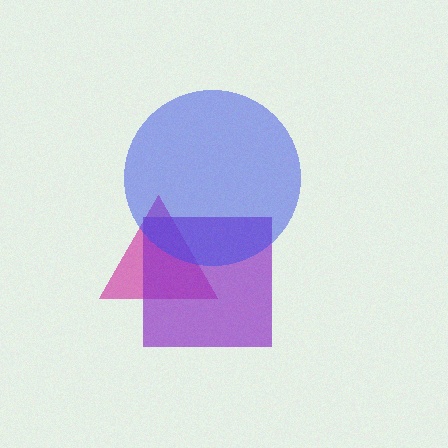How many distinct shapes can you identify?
There are 3 distinct shapes: a magenta triangle, a purple square, a blue circle.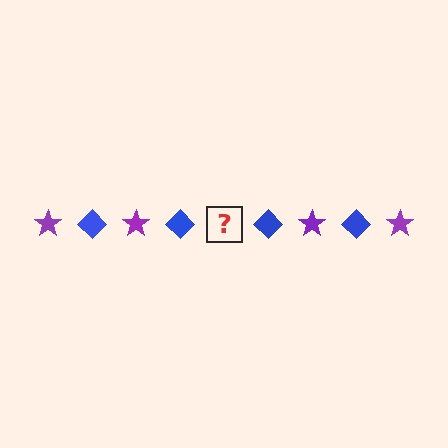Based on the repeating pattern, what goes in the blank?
The blank should be a purple star.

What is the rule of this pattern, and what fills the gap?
The rule is that the pattern alternates between purple star and blue diamond. The gap should be filled with a purple star.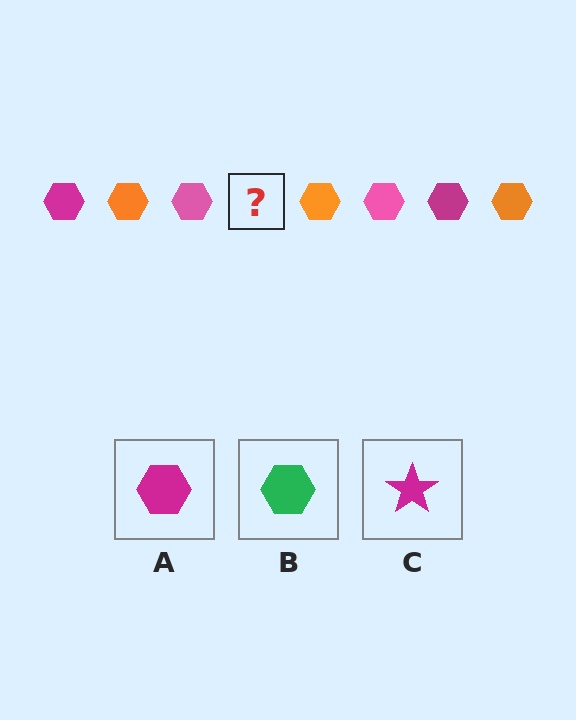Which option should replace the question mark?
Option A.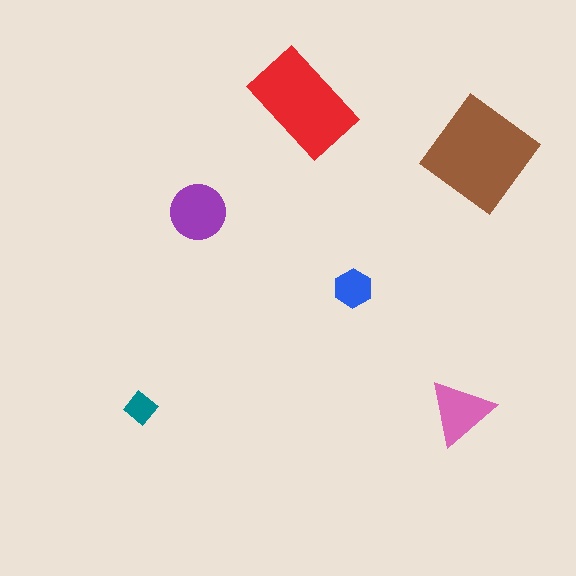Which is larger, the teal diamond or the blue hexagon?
The blue hexagon.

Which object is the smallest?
The teal diamond.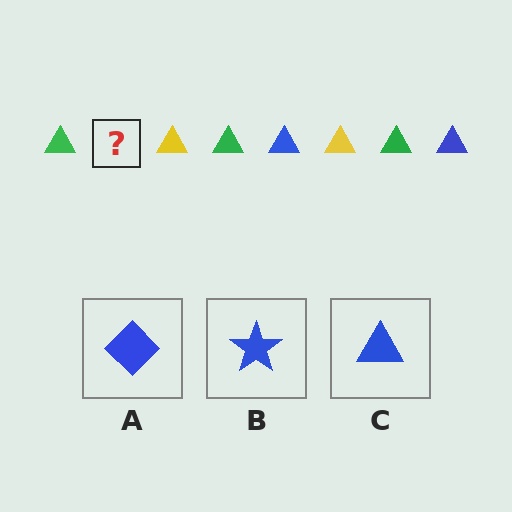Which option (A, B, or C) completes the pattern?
C.